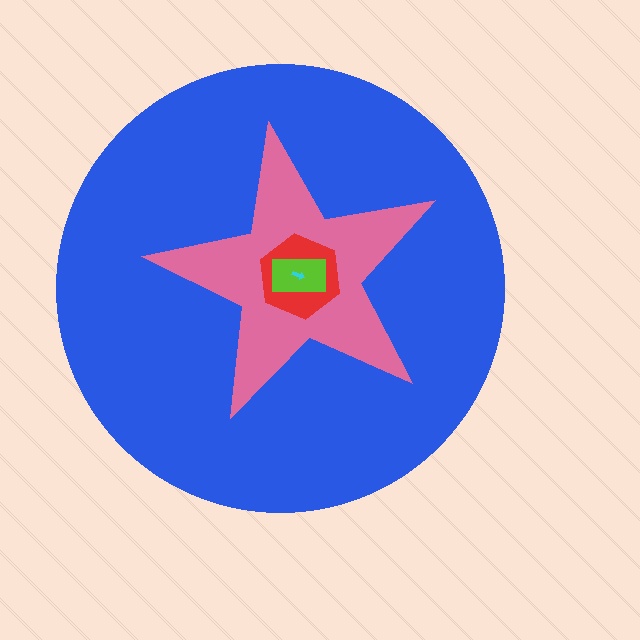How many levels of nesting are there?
5.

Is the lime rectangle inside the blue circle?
Yes.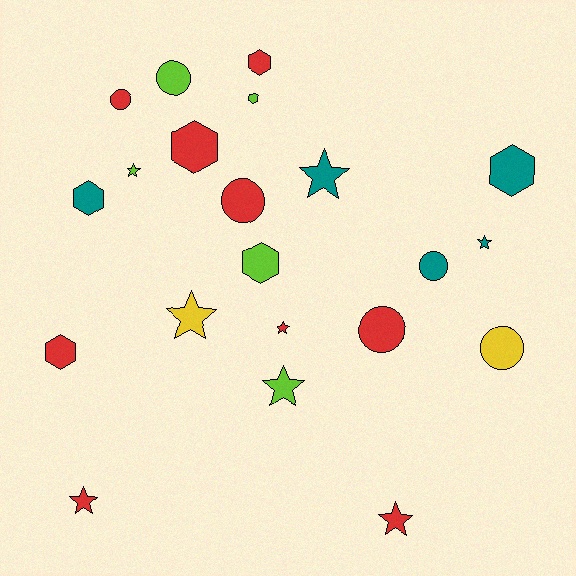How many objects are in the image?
There are 21 objects.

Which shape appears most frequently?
Star, with 8 objects.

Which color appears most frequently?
Red, with 9 objects.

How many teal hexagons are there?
There are 2 teal hexagons.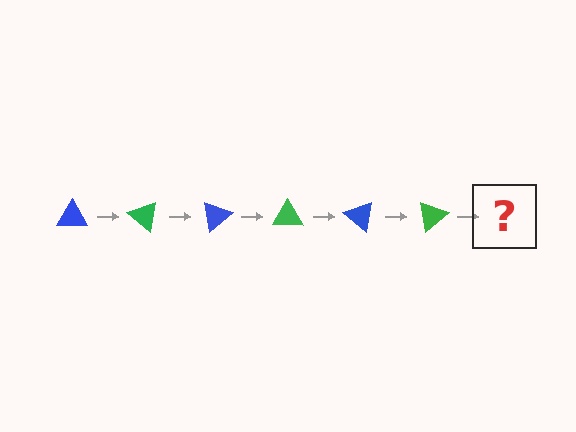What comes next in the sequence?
The next element should be a blue triangle, rotated 240 degrees from the start.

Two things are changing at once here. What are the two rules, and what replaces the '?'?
The two rules are that it rotates 40 degrees each step and the color cycles through blue and green. The '?' should be a blue triangle, rotated 240 degrees from the start.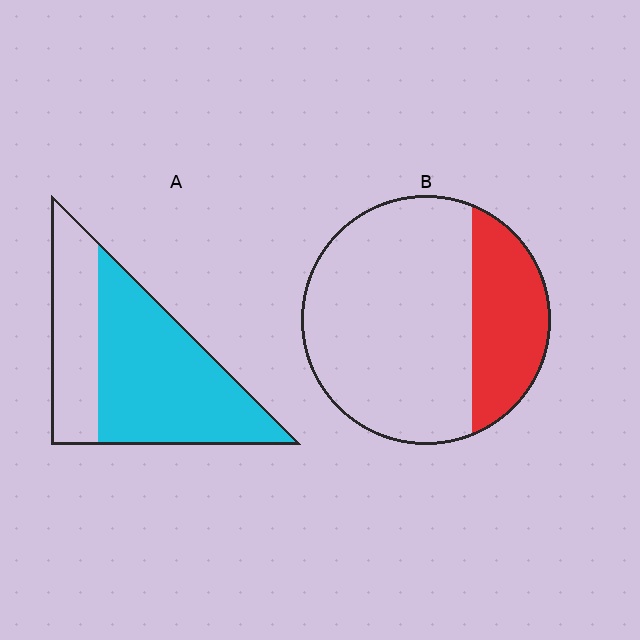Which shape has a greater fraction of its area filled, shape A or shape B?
Shape A.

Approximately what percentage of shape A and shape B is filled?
A is approximately 65% and B is approximately 25%.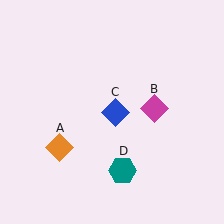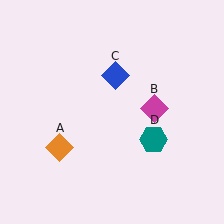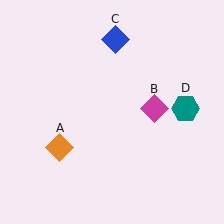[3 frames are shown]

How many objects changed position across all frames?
2 objects changed position: blue diamond (object C), teal hexagon (object D).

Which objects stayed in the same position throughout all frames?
Orange diamond (object A) and magenta diamond (object B) remained stationary.